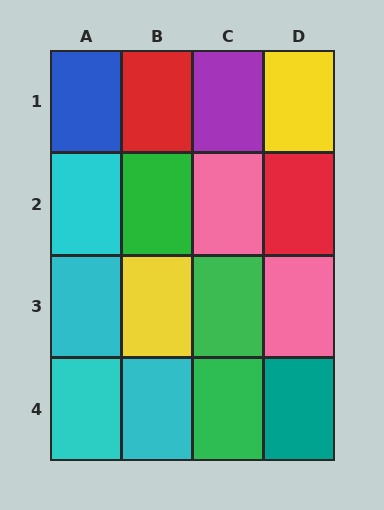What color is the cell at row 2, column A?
Cyan.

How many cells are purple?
1 cell is purple.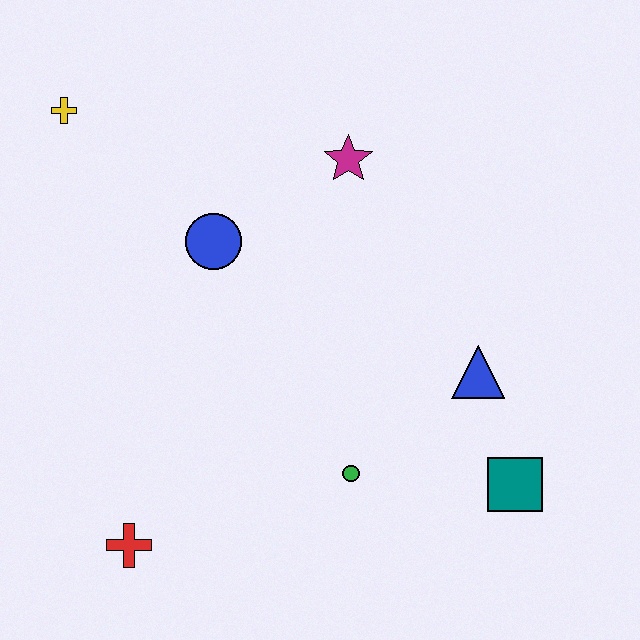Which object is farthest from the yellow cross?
The teal square is farthest from the yellow cross.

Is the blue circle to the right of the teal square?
No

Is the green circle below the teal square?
No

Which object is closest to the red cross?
The green circle is closest to the red cross.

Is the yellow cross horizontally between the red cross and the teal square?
No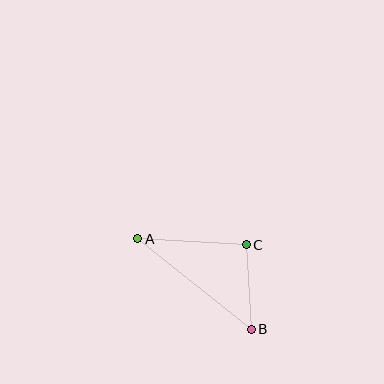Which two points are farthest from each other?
Points A and B are farthest from each other.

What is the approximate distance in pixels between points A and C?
The distance between A and C is approximately 108 pixels.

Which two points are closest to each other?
Points B and C are closest to each other.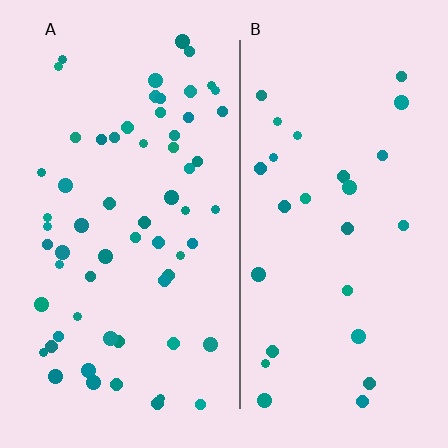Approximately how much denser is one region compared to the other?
Approximately 2.2× — region A over region B.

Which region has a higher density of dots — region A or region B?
A (the left).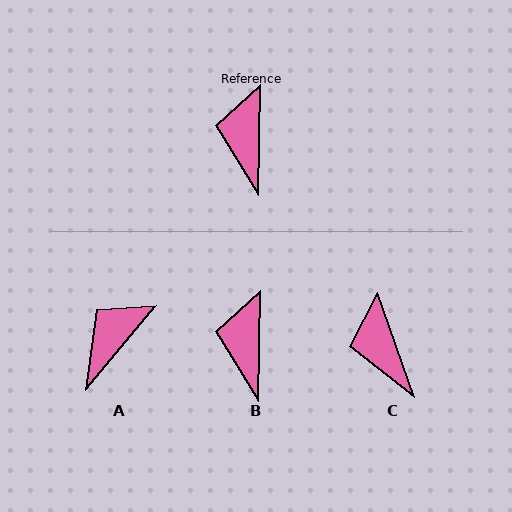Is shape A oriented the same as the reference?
No, it is off by about 39 degrees.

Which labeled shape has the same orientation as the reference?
B.